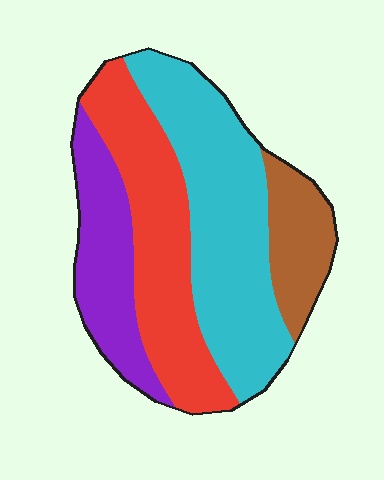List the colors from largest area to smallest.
From largest to smallest: cyan, red, purple, brown.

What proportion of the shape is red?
Red covers 30% of the shape.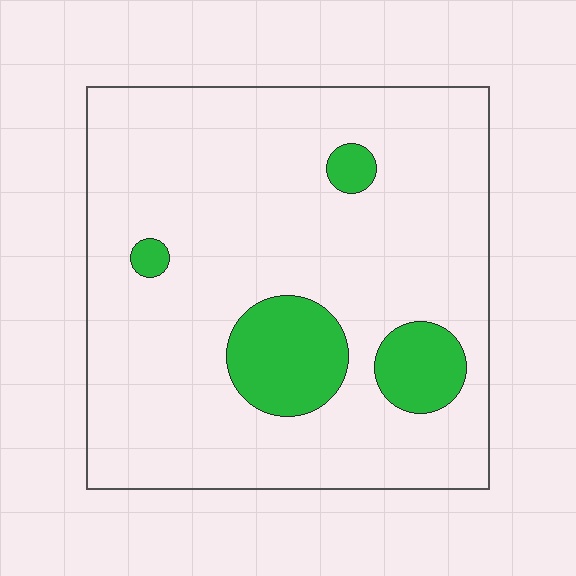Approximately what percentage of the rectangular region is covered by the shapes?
Approximately 15%.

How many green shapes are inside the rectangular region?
4.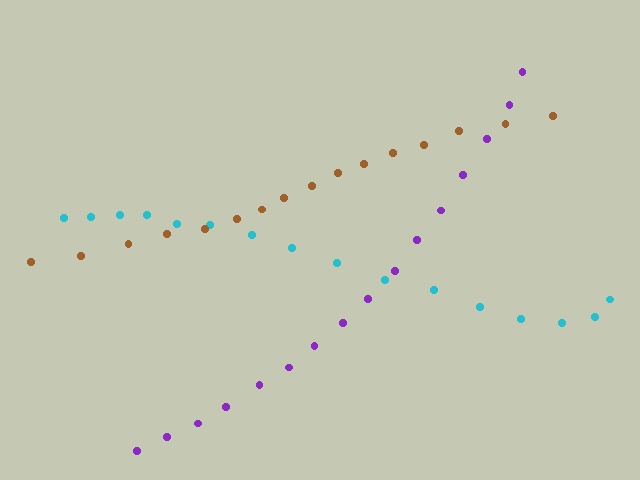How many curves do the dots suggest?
There are 3 distinct paths.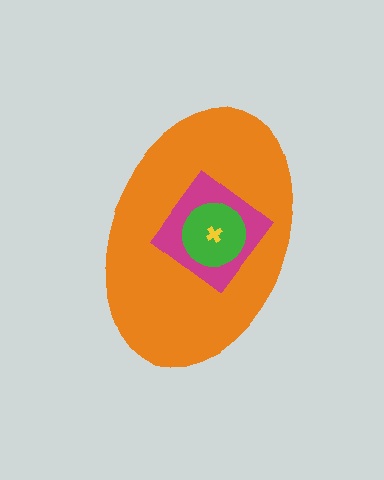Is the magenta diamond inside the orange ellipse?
Yes.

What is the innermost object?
The yellow cross.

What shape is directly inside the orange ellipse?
The magenta diamond.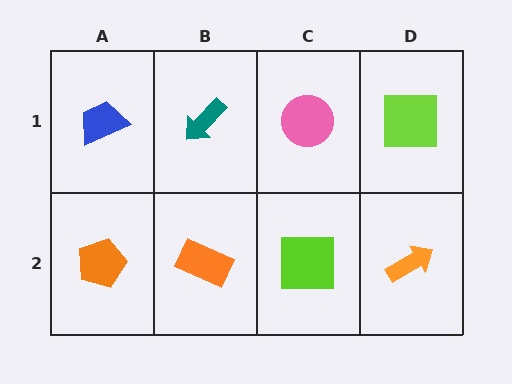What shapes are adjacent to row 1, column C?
A lime square (row 2, column C), a teal arrow (row 1, column B), a lime square (row 1, column D).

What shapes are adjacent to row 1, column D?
An orange arrow (row 2, column D), a pink circle (row 1, column C).